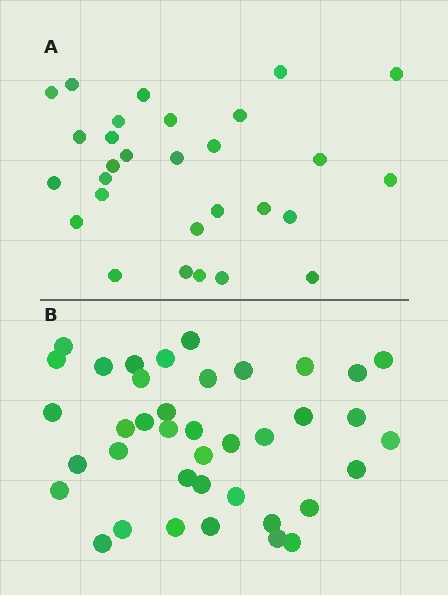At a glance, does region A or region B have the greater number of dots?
Region B (the bottom region) has more dots.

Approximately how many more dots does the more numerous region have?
Region B has roughly 10 or so more dots than region A.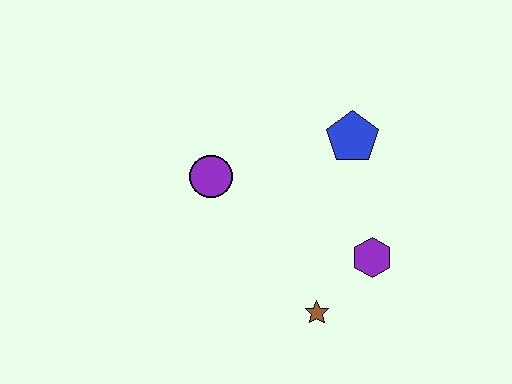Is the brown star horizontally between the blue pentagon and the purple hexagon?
No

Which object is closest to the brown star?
The purple hexagon is closest to the brown star.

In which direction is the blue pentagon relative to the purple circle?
The blue pentagon is to the right of the purple circle.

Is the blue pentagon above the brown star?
Yes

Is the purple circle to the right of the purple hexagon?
No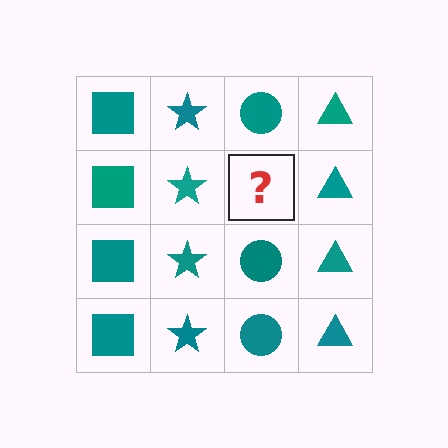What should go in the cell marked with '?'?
The missing cell should contain a teal circle.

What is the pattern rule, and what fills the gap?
The rule is that each column has a consistent shape. The gap should be filled with a teal circle.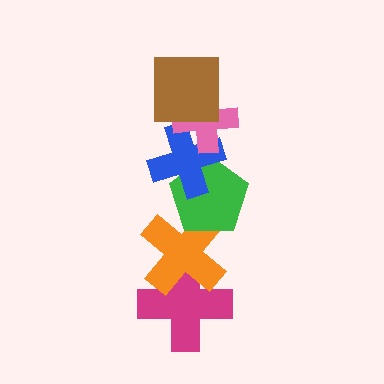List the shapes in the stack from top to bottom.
From top to bottom: the brown square, the pink cross, the blue cross, the green pentagon, the orange cross, the magenta cross.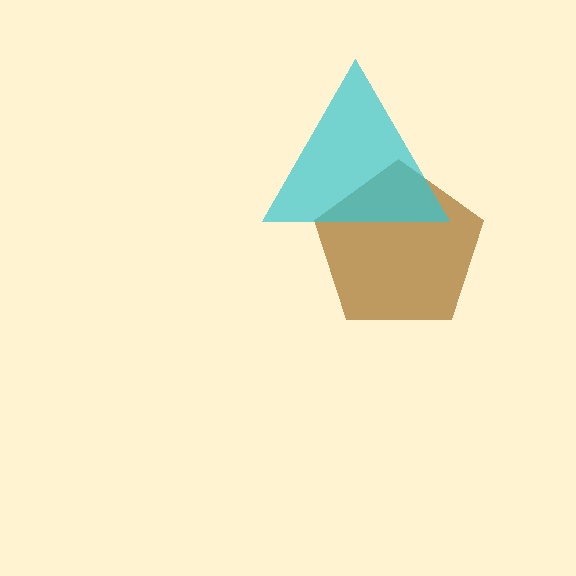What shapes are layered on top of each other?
The layered shapes are: a brown pentagon, a cyan triangle.